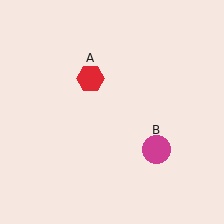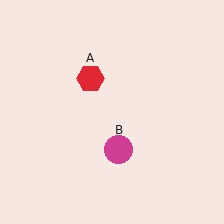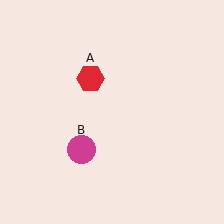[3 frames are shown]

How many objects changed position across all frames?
1 object changed position: magenta circle (object B).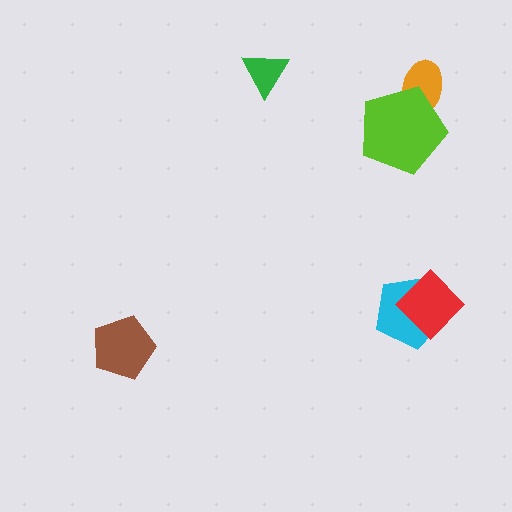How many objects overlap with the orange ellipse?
1 object overlaps with the orange ellipse.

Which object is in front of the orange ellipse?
The lime pentagon is in front of the orange ellipse.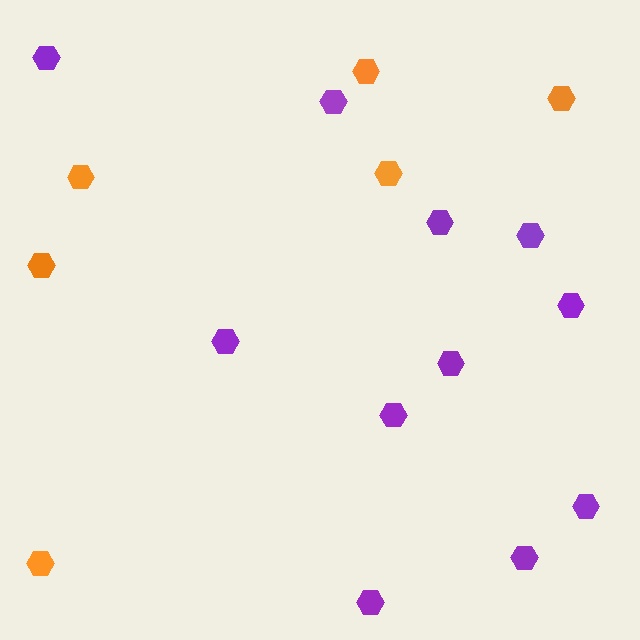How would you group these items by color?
There are 2 groups: one group of orange hexagons (6) and one group of purple hexagons (11).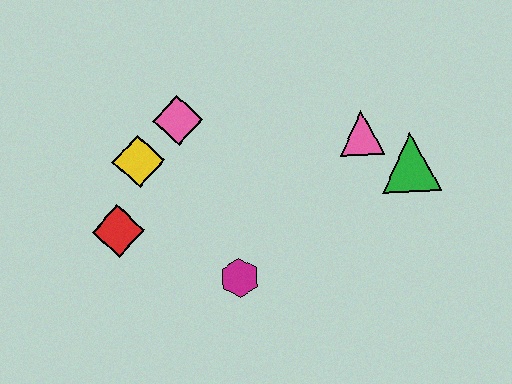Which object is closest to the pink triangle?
The green triangle is closest to the pink triangle.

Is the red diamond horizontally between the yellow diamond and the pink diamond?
No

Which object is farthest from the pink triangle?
The red diamond is farthest from the pink triangle.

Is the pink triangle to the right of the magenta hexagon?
Yes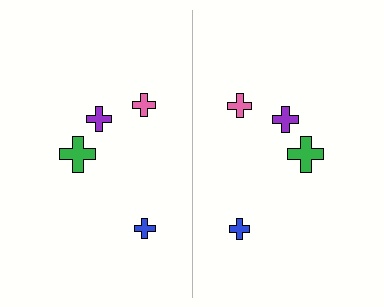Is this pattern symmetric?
Yes, this pattern has bilateral (reflection) symmetry.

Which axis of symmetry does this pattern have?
The pattern has a vertical axis of symmetry running through the center of the image.